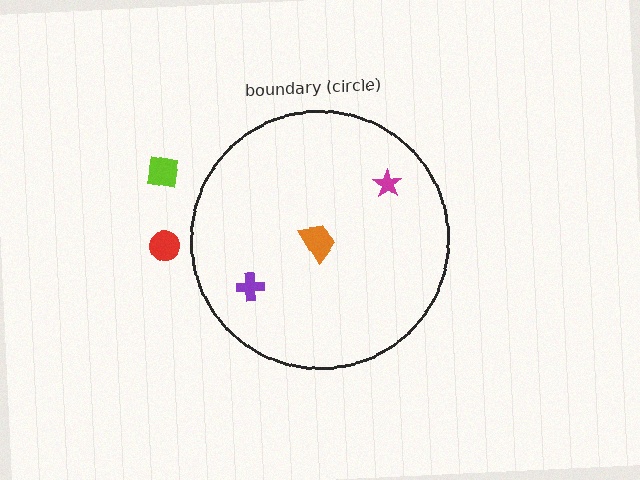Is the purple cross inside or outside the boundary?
Inside.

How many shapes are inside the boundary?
3 inside, 2 outside.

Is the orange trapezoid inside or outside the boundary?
Inside.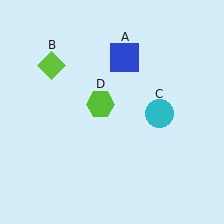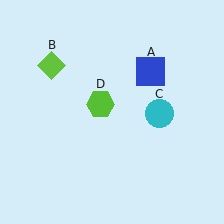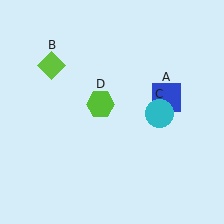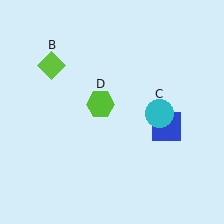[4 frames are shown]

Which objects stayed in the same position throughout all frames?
Lime diamond (object B) and cyan circle (object C) and lime hexagon (object D) remained stationary.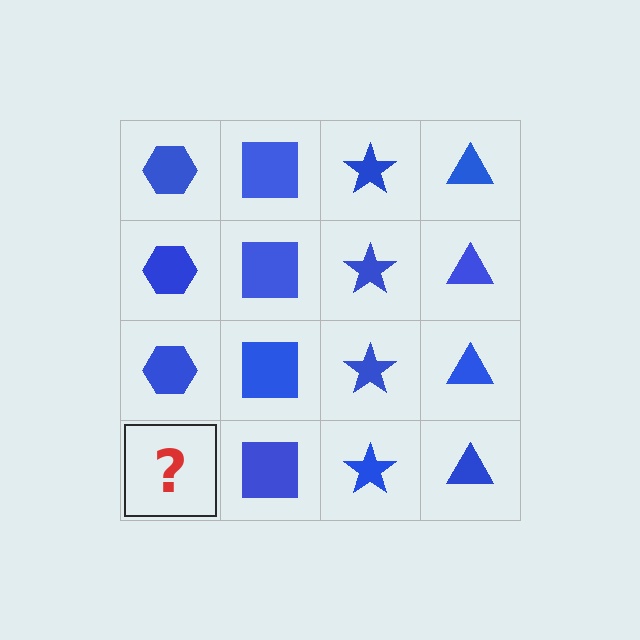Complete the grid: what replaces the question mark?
The question mark should be replaced with a blue hexagon.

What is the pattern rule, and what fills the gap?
The rule is that each column has a consistent shape. The gap should be filled with a blue hexagon.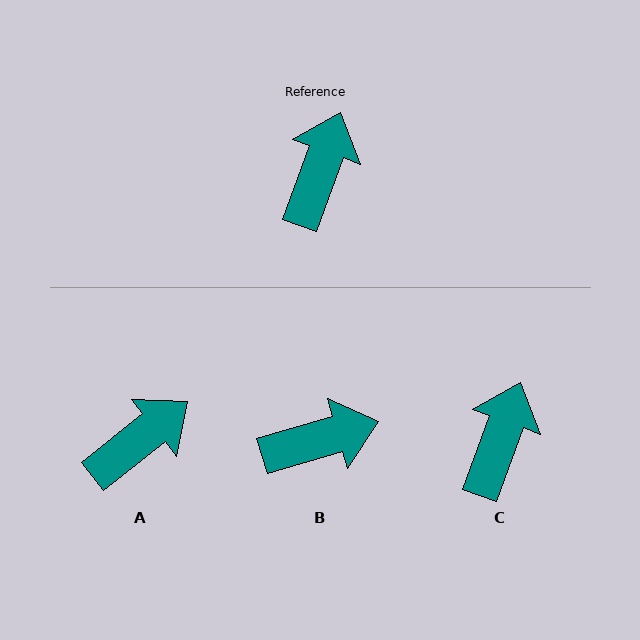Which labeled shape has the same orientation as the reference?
C.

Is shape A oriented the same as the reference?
No, it is off by about 32 degrees.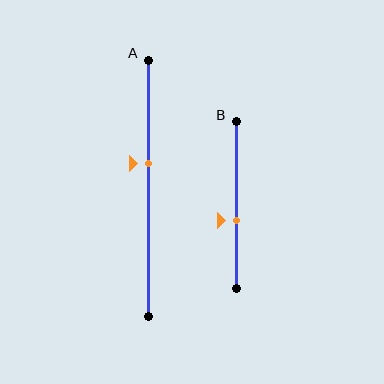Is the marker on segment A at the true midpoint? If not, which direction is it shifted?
No, the marker on segment A is shifted upward by about 10% of the segment length.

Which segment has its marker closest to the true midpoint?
Segment B has its marker closest to the true midpoint.